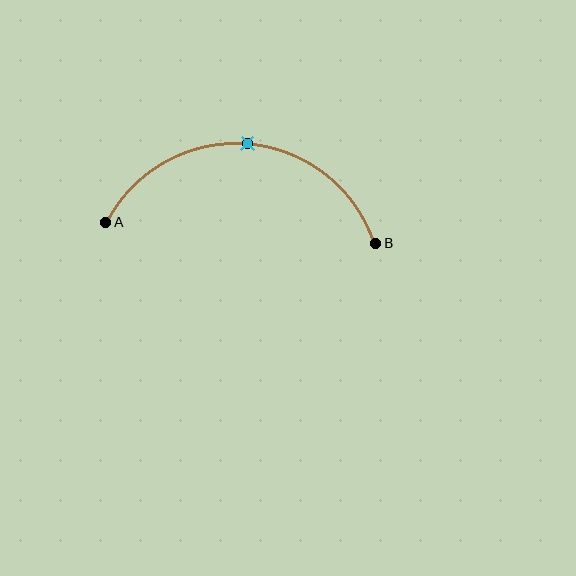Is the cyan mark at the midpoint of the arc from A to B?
Yes. The cyan mark lies on the arc at equal arc-length from both A and B — it is the arc midpoint.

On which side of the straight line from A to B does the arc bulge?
The arc bulges above the straight line connecting A and B.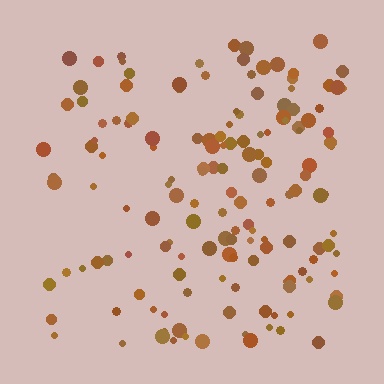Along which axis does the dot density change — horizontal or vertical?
Horizontal.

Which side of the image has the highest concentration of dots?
The right.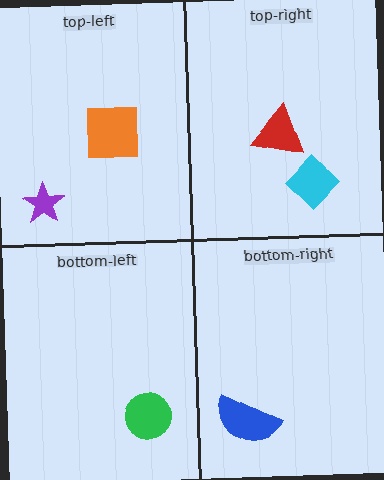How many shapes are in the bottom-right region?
1.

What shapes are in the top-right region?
The cyan diamond, the red triangle.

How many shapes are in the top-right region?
2.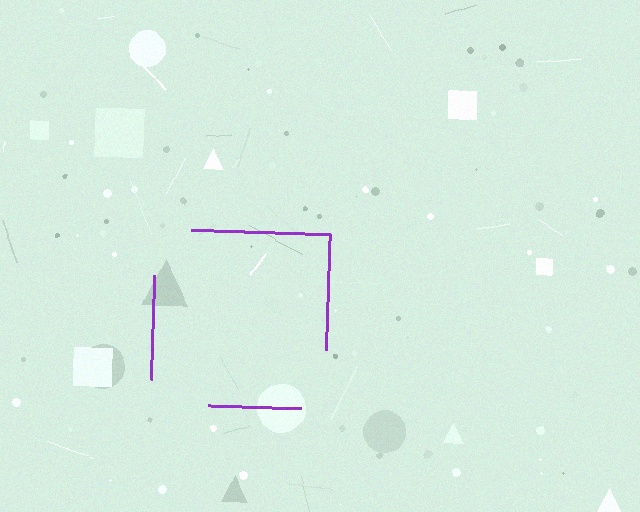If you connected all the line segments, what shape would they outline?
They would outline a square.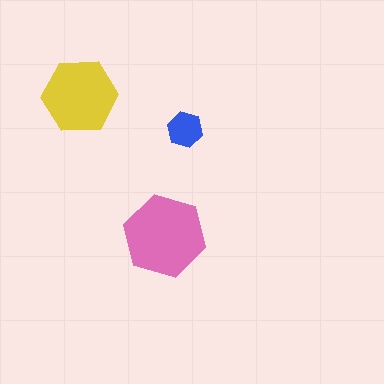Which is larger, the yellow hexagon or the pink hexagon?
The pink one.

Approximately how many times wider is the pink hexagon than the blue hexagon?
About 2.5 times wider.